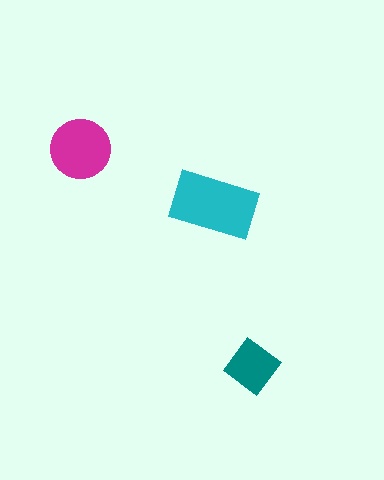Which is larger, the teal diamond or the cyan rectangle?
The cyan rectangle.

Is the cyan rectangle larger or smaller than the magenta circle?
Larger.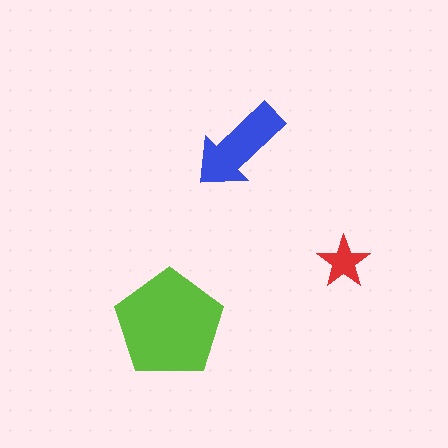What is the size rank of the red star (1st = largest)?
3rd.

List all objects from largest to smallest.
The lime pentagon, the blue arrow, the red star.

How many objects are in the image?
There are 3 objects in the image.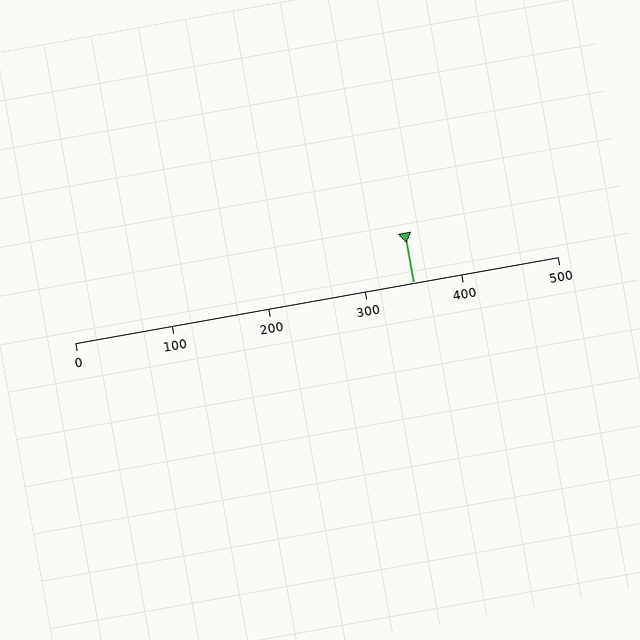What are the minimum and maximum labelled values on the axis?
The axis runs from 0 to 500.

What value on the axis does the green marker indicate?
The marker indicates approximately 350.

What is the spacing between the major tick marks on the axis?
The major ticks are spaced 100 apart.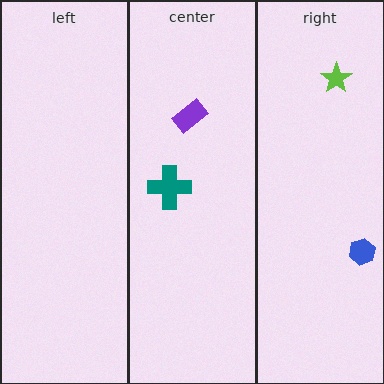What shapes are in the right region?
The blue hexagon, the lime star.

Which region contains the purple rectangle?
The center region.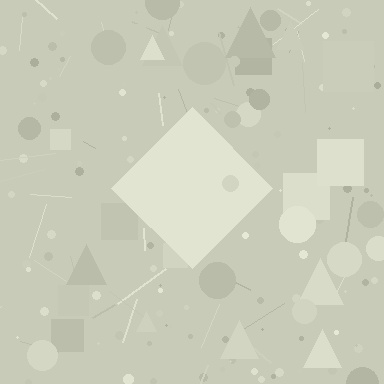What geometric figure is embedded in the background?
A diamond is embedded in the background.